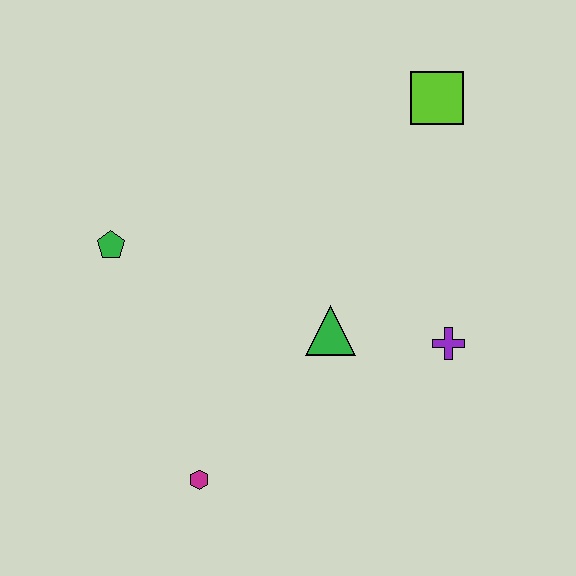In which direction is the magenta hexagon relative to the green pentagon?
The magenta hexagon is below the green pentagon.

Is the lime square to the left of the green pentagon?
No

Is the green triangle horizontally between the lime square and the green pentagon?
Yes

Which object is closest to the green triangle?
The purple cross is closest to the green triangle.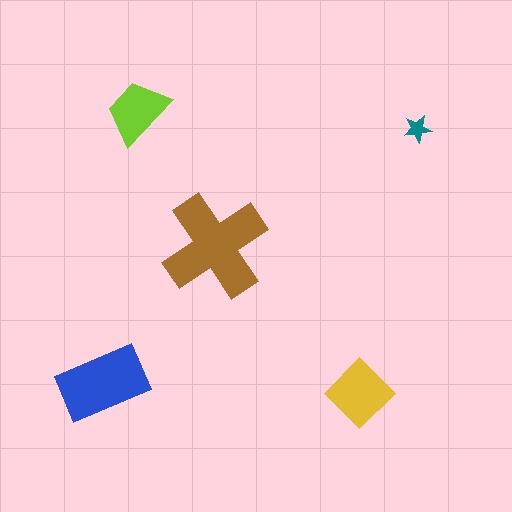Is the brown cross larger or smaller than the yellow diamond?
Larger.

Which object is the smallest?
The teal star.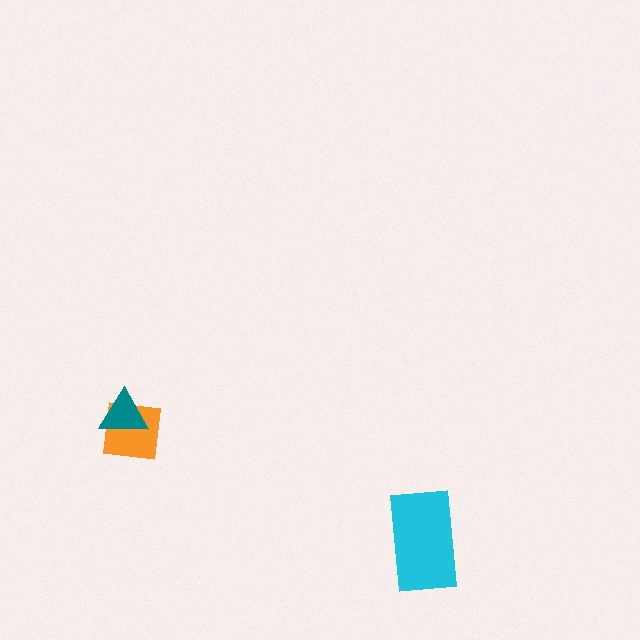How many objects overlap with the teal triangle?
1 object overlaps with the teal triangle.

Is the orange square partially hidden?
Yes, it is partially covered by another shape.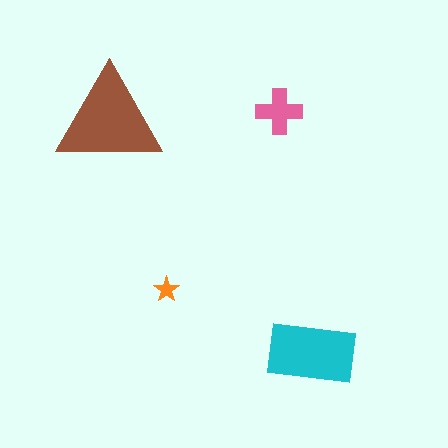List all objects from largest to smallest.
The brown triangle, the cyan rectangle, the pink cross, the orange star.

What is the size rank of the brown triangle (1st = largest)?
1st.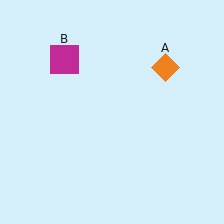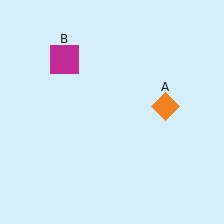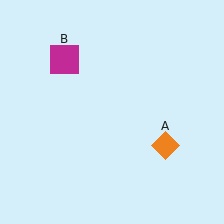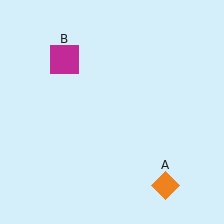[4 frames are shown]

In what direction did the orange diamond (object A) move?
The orange diamond (object A) moved down.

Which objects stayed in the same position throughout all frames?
Magenta square (object B) remained stationary.